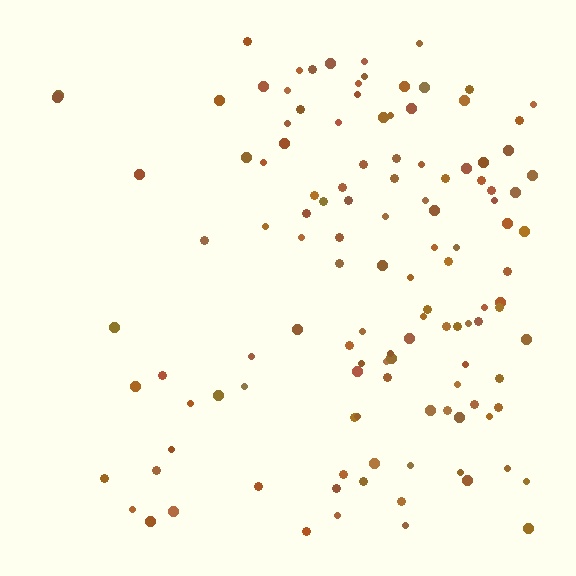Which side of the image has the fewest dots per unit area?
The left.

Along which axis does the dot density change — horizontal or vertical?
Horizontal.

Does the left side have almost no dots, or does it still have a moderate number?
Still a moderate number, just noticeably fewer than the right.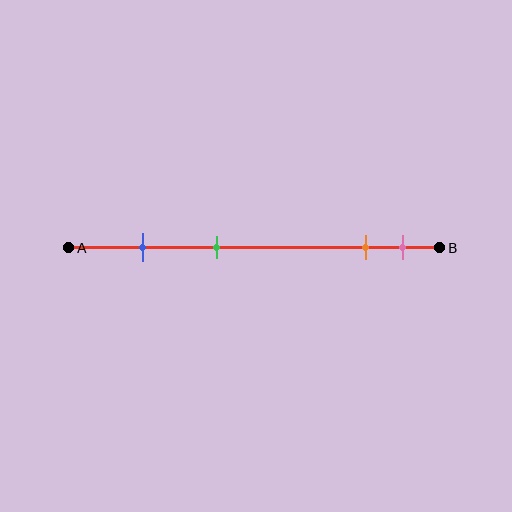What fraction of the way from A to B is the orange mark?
The orange mark is approximately 80% (0.8) of the way from A to B.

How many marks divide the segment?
There are 4 marks dividing the segment.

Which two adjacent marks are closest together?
The orange and pink marks are the closest adjacent pair.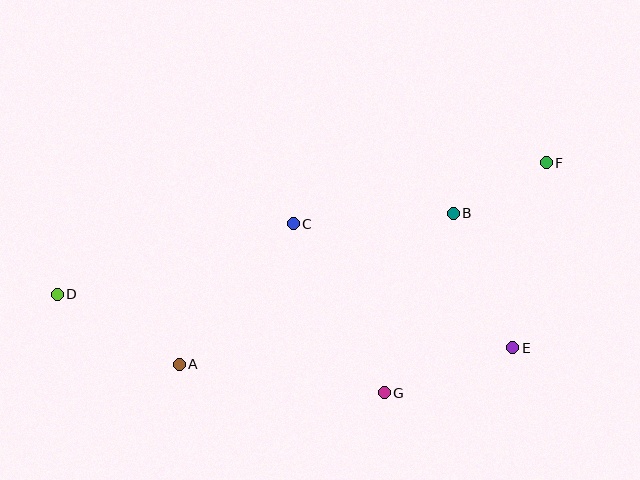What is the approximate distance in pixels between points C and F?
The distance between C and F is approximately 260 pixels.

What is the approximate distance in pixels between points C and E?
The distance between C and E is approximately 252 pixels.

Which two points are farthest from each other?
Points D and F are farthest from each other.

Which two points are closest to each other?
Points B and F are closest to each other.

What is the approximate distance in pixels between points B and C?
The distance between B and C is approximately 160 pixels.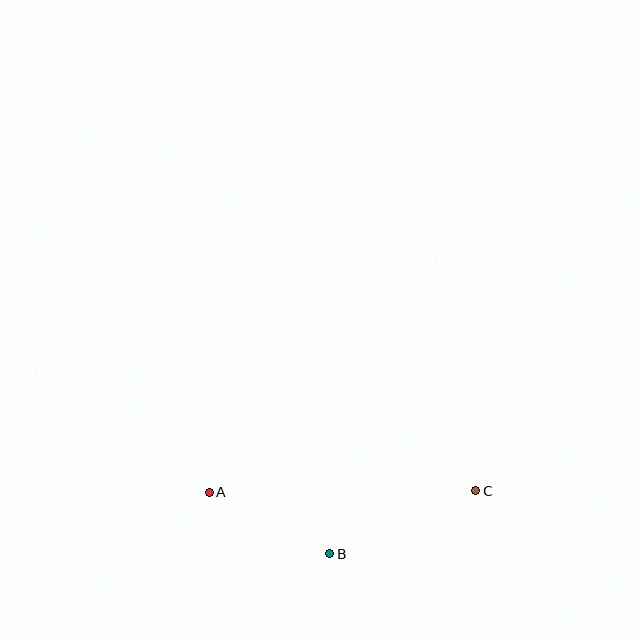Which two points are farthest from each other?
Points A and C are farthest from each other.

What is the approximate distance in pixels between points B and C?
The distance between B and C is approximately 159 pixels.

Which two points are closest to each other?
Points A and B are closest to each other.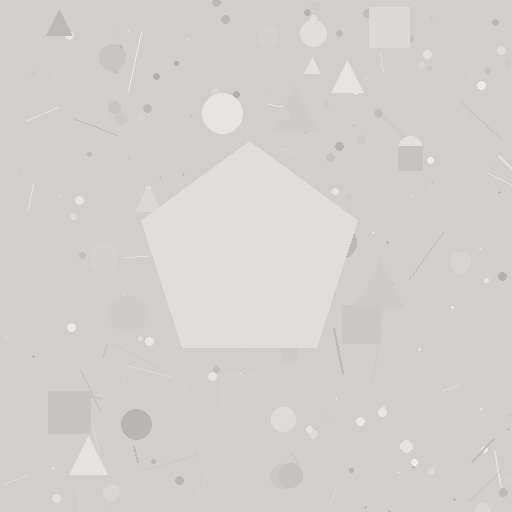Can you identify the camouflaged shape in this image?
The camouflaged shape is a pentagon.